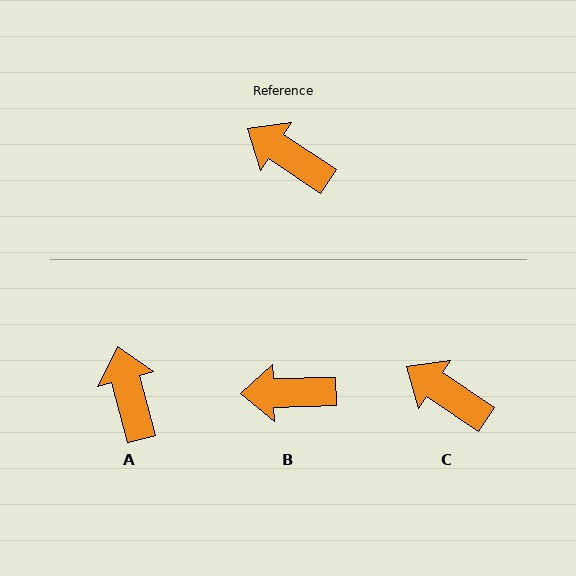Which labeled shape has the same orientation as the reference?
C.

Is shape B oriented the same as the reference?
No, it is off by about 35 degrees.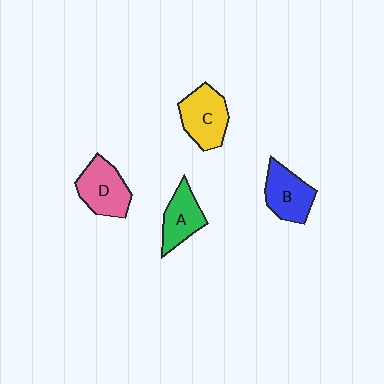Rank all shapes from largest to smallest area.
From largest to smallest: C (yellow), D (pink), B (blue), A (green).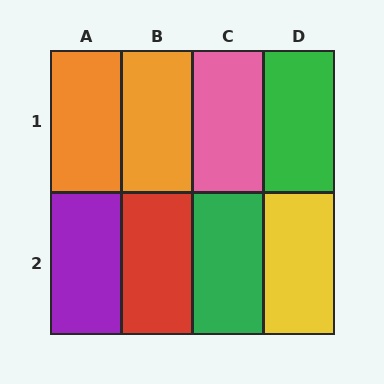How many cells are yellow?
1 cell is yellow.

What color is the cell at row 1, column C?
Pink.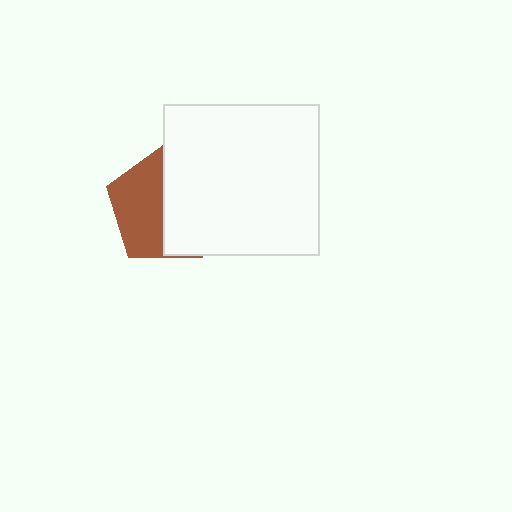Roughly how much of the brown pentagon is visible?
About half of it is visible (roughly 48%).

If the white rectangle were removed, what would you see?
You would see the complete brown pentagon.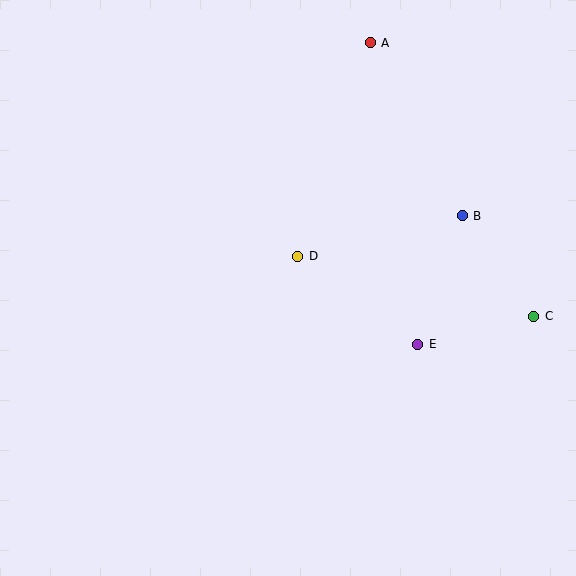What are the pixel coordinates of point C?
Point C is at (534, 316).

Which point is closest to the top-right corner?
Point A is closest to the top-right corner.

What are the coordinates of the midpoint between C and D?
The midpoint between C and D is at (416, 286).